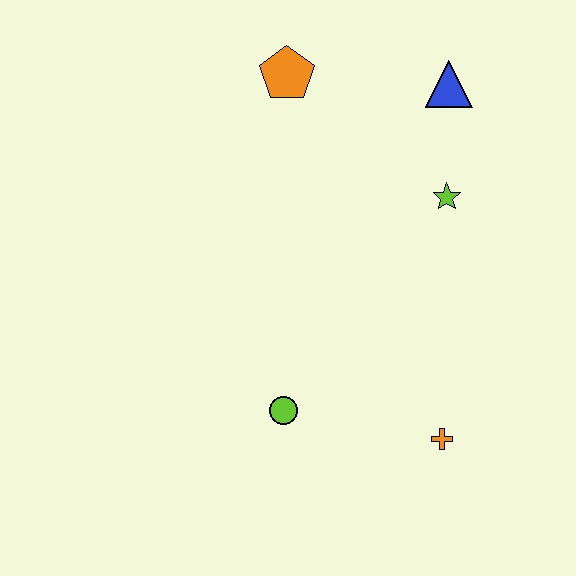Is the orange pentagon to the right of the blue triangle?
No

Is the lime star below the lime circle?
No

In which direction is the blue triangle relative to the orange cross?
The blue triangle is above the orange cross.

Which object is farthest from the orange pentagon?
The orange cross is farthest from the orange pentagon.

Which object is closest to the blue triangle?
The lime star is closest to the blue triangle.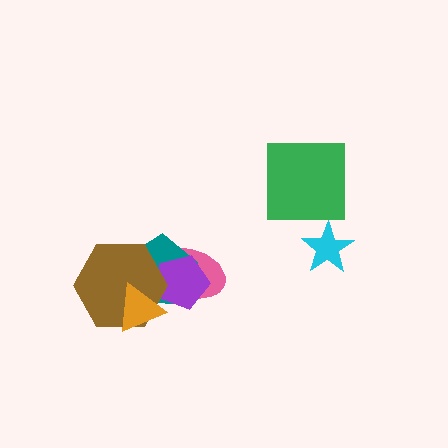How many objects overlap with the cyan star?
0 objects overlap with the cyan star.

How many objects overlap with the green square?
0 objects overlap with the green square.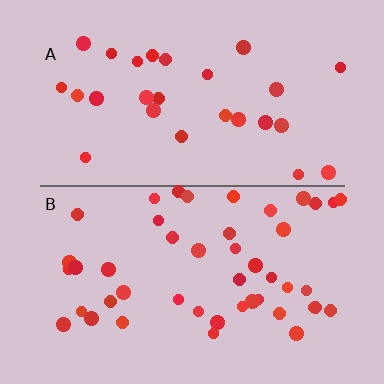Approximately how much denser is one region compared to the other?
Approximately 1.7× — region B over region A.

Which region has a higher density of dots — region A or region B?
B (the bottom).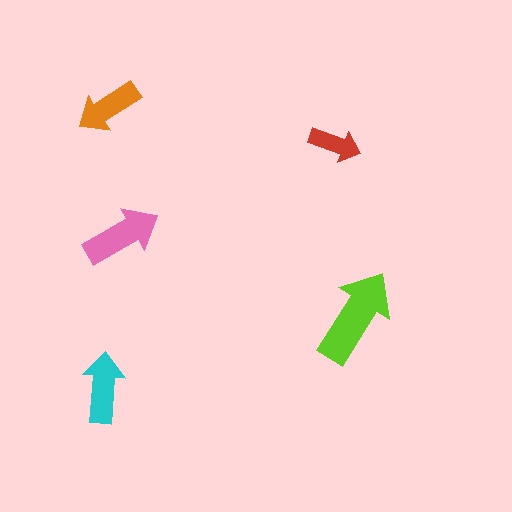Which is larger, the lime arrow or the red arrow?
The lime one.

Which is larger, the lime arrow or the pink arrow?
The lime one.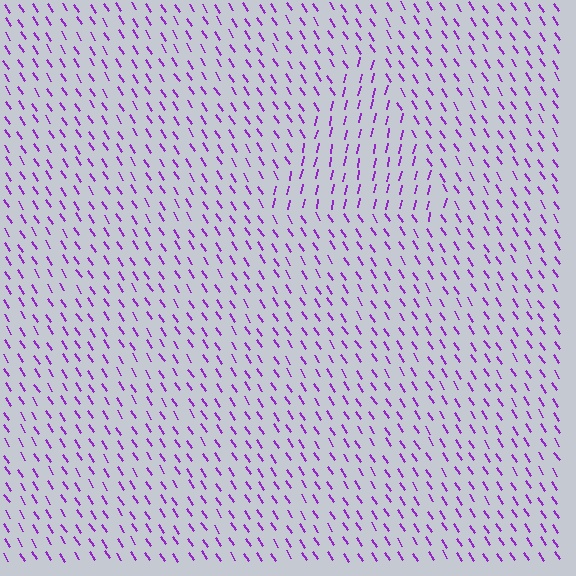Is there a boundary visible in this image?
Yes, there is a texture boundary formed by a change in line orientation.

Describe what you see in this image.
The image is filled with small purple line segments. A triangle region in the image has lines oriented differently from the surrounding lines, creating a visible texture boundary.